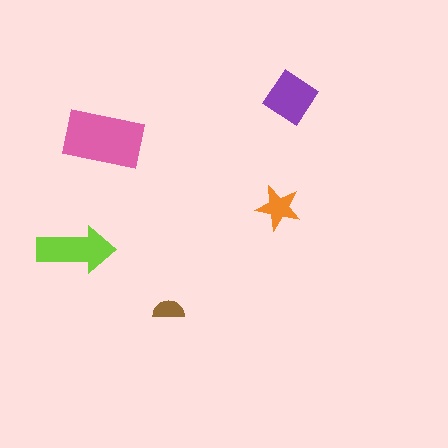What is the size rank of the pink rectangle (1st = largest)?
1st.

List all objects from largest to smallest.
The pink rectangle, the lime arrow, the purple diamond, the orange star, the brown semicircle.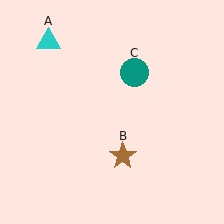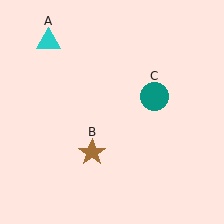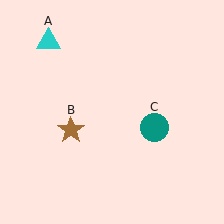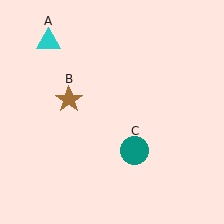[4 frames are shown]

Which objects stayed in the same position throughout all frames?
Cyan triangle (object A) remained stationary.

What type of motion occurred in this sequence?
The brown star (object B), teal circle (object C) rotated clockwise around the center of the scene.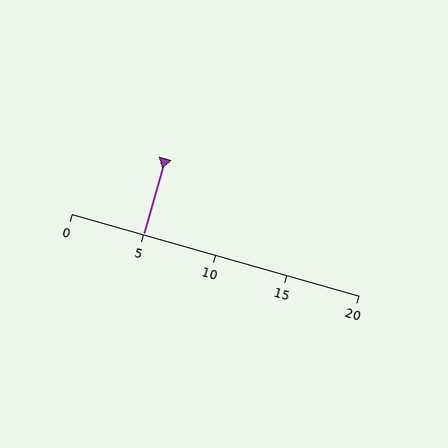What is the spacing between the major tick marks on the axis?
The major ticks are spaced 5 apart.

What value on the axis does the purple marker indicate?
The marker indicates approximately 5.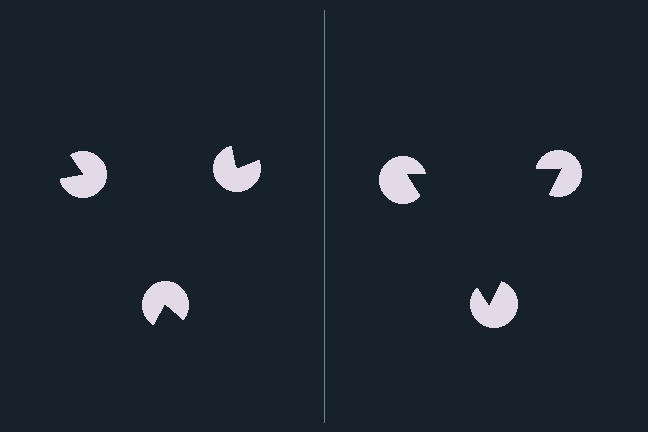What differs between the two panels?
The pac-man discs are positioned identically on both sides; only the wedge orientations differ. On the right they align to a triangle; on the left they are misaligned.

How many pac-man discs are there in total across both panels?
6 — 3 on each side.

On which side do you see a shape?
An illusory triangle appears on the right side. On the left side the wedge cuts are rotated, so no coherent shape forms.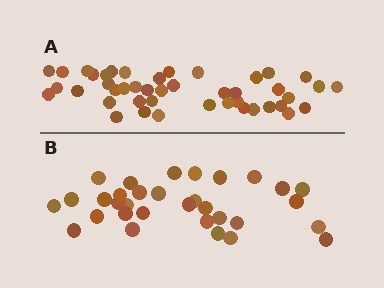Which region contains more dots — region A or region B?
Region A (the top region) has more dots.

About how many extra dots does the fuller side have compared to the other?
Region A has roughly 12 or so more dots than region B.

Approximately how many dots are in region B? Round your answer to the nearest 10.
About 30 dots. (The exact count is 32, which rounds to 30.)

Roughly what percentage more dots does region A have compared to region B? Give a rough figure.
About 40% more.